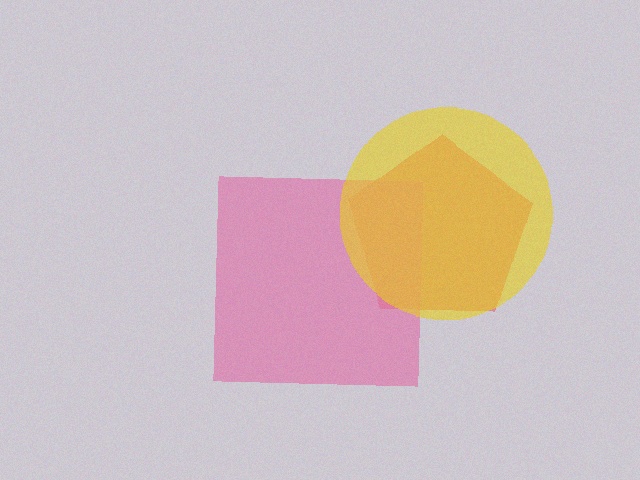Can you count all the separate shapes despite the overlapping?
Yes, there are 3 separate shapes.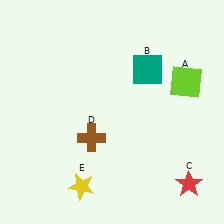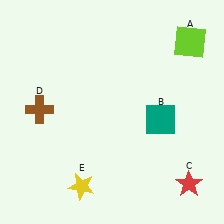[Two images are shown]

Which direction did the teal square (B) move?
The teal square (B) moved down.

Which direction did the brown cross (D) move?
The brown cross (D) moved left.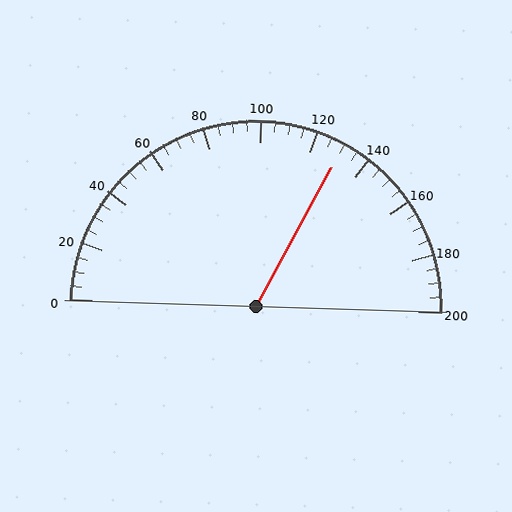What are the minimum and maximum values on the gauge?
The gauge ranges from 0 to 200.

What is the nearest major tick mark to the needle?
The nearest major tick mark is 120.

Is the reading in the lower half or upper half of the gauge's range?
The reading is in the upper half of the range (0 to 200).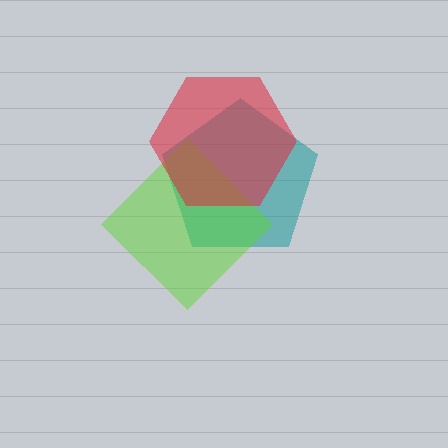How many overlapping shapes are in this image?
There are 3 overlapping shapes in the image.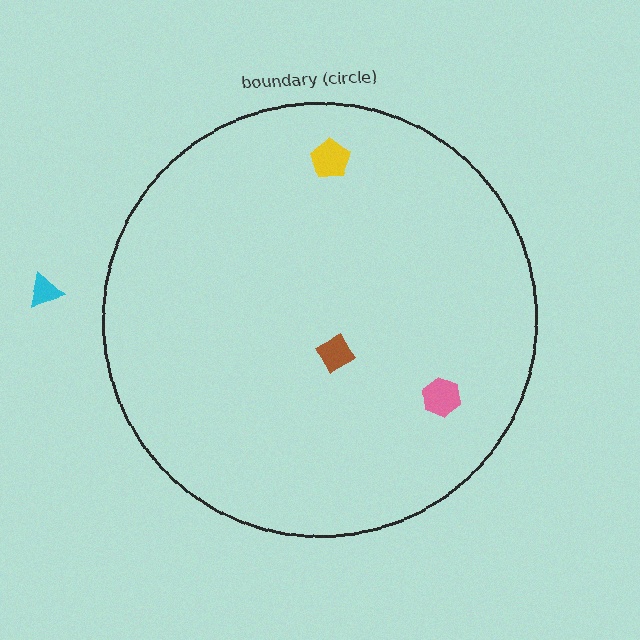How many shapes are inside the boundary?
3 inside, 1 outside.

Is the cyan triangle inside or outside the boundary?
Outside.